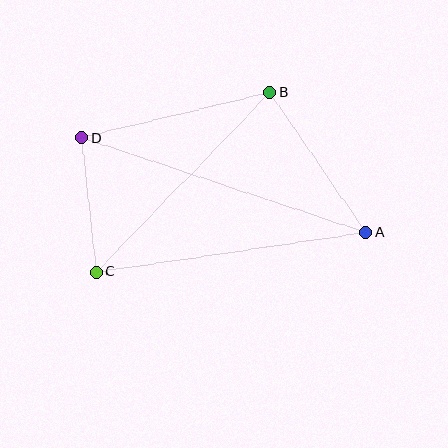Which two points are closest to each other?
Points C and D are closest to each other.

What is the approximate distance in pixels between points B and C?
The distance between B and C is approximately 250 pixels.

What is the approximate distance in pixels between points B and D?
The distance between B and D is approximately 193 pixels.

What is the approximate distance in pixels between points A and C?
The distance between A and C is approximately 273 pixels.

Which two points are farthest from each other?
Points A and D are farthest from each other.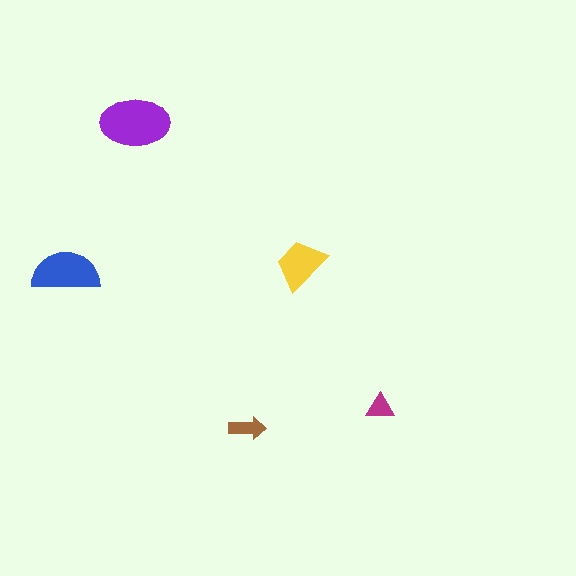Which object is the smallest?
The magenta triangle.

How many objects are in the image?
There are 5 objects in the image.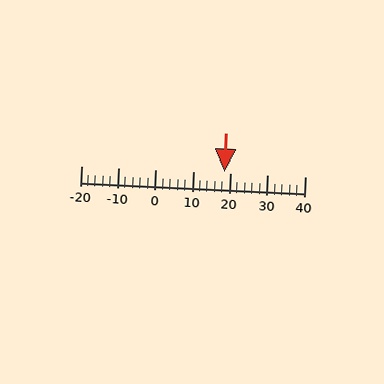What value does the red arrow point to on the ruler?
The red arrow points to approximately 18.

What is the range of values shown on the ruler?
The ruler shows values from -20 to 40.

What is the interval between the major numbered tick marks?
The major tick marks are spaced 10 units apart.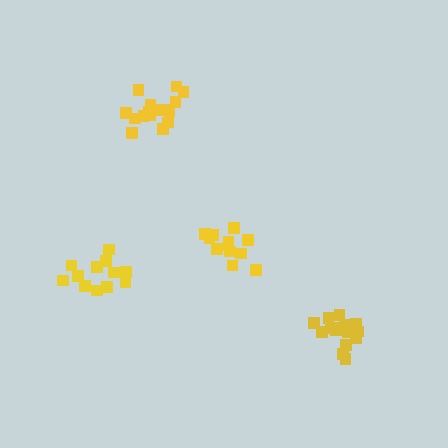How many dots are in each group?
Group 1: 16 dots, Group 2: 12 dots, Group 3: 16 dots, Group 4: 12 dots (56 total).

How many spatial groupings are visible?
There are 4 spatial groupings.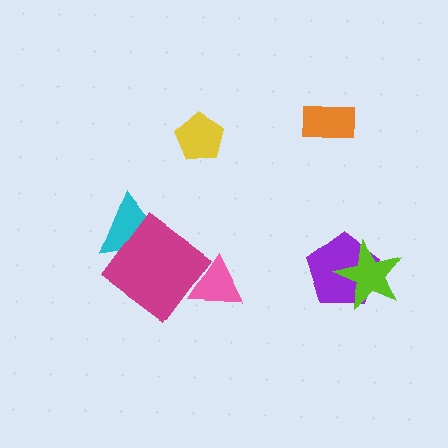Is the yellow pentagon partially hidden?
No, no other shape covers it.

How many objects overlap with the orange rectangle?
0 objects overlap with the orange rectangle.